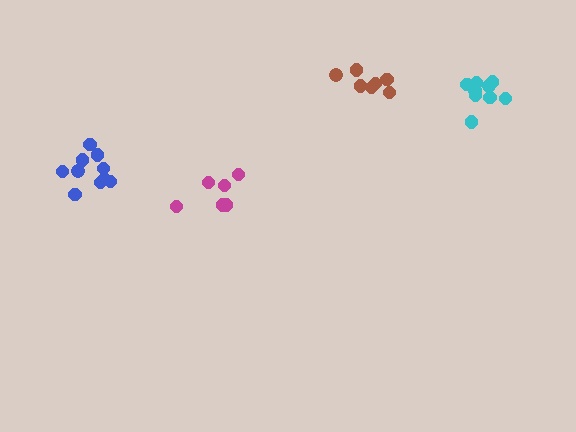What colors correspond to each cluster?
The clusters are colored: magenta, brown, blue, cyan.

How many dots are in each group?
Group 1: 6 dots, Group 2: 7 dots, Group 3: 10 dots, Group 4: 9 dots (32 total).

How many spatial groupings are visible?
There are 4 spatial groupings.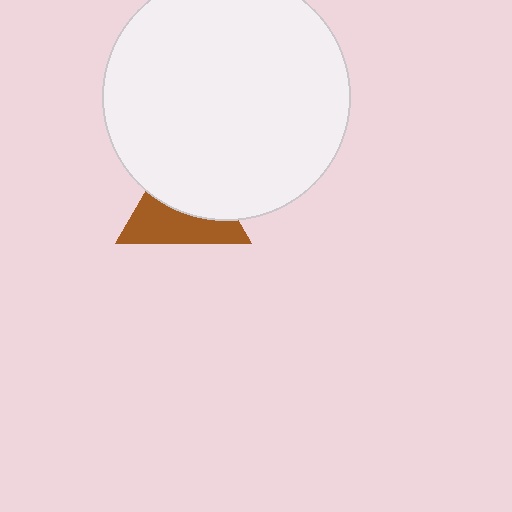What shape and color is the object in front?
The object in front is a white circle.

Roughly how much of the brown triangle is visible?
About half of it is visible (roughly 47%).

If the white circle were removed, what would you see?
You would see the complete brown triangle.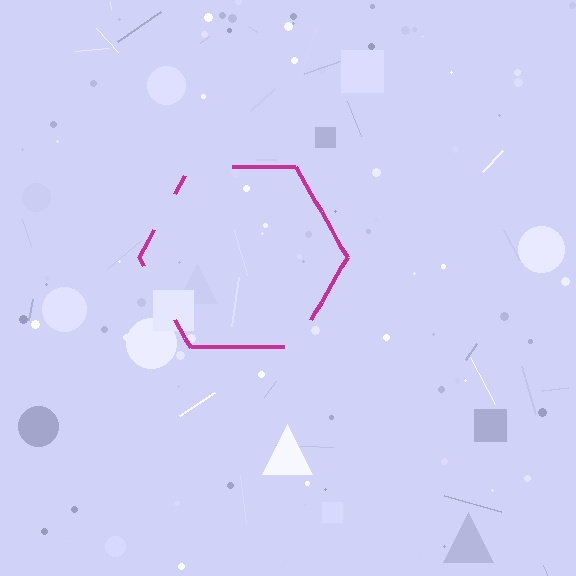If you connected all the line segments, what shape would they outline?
They would outline a hexagon.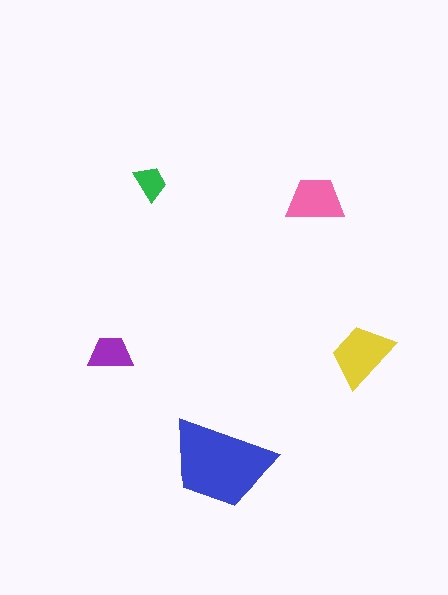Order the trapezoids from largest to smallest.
the blue one, the yellow one, the pink one, the purple one, the green one.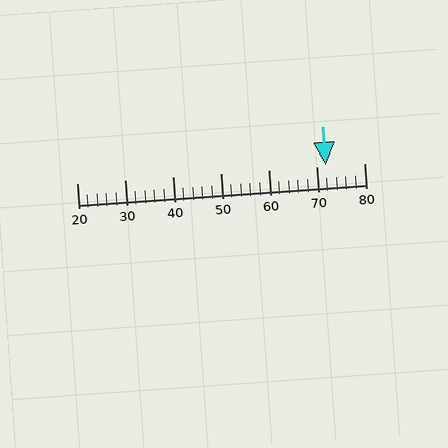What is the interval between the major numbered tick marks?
The major tick marks are spaced 10 units apart.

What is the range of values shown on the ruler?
The ruler shows values from 20 to 80.